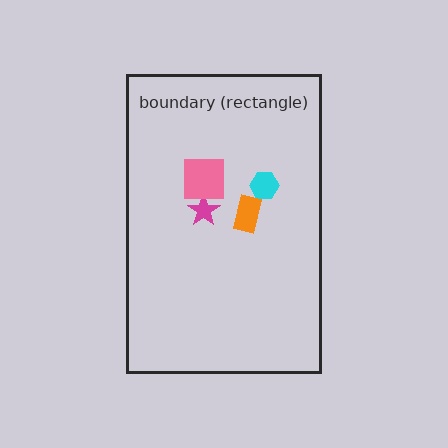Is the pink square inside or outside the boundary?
Inside.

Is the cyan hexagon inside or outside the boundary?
Inside.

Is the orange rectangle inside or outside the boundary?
Inside.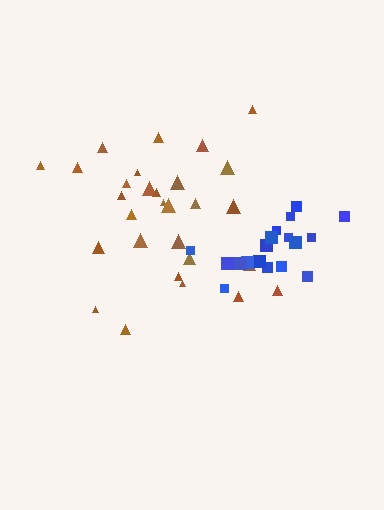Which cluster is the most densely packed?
Blue.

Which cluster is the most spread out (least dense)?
Brown.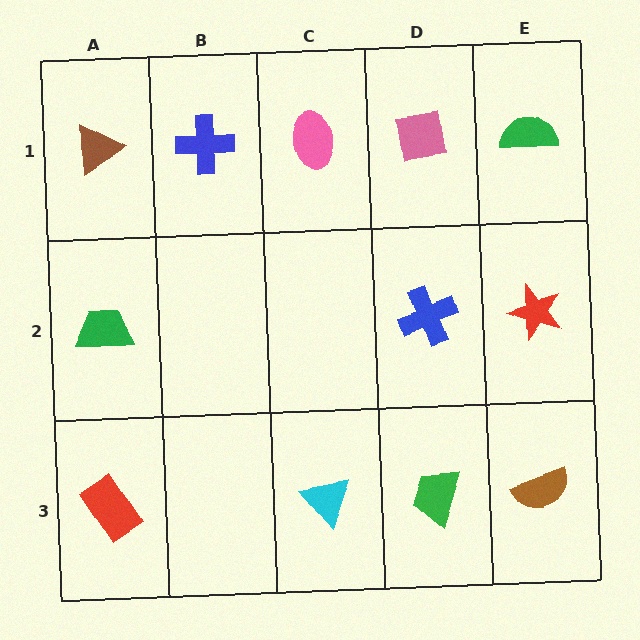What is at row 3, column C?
A cyan triangle.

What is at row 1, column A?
A brown triangle.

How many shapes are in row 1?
5 shapes.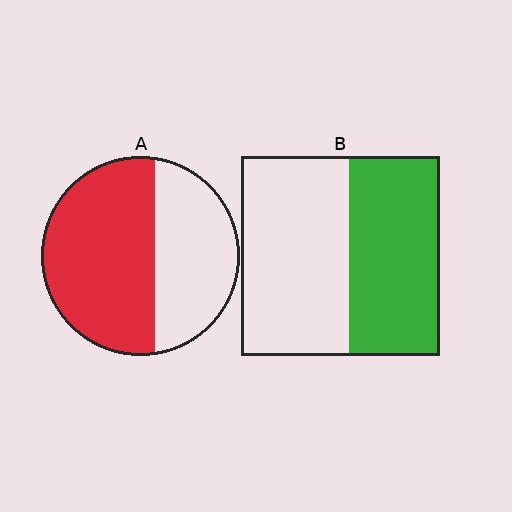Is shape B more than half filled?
No.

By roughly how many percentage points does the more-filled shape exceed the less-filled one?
By roughly 15 percentage points (A over B).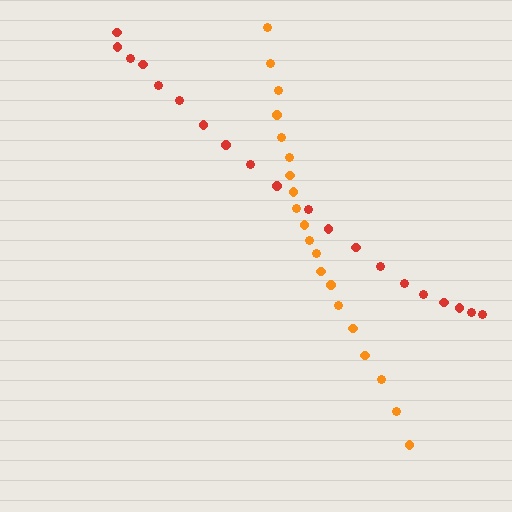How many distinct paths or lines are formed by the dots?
There are 2 distinct paths.